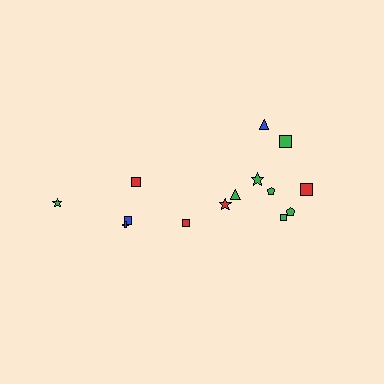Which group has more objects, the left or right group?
The right group.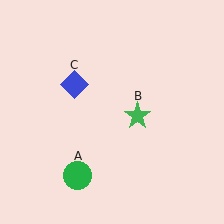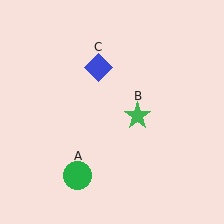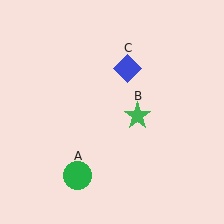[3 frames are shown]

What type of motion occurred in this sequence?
The blue diamond (object C) rotated clockwise around the center of the scene.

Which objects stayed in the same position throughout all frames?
Green circle (object A) and green star (object B) remained stationary.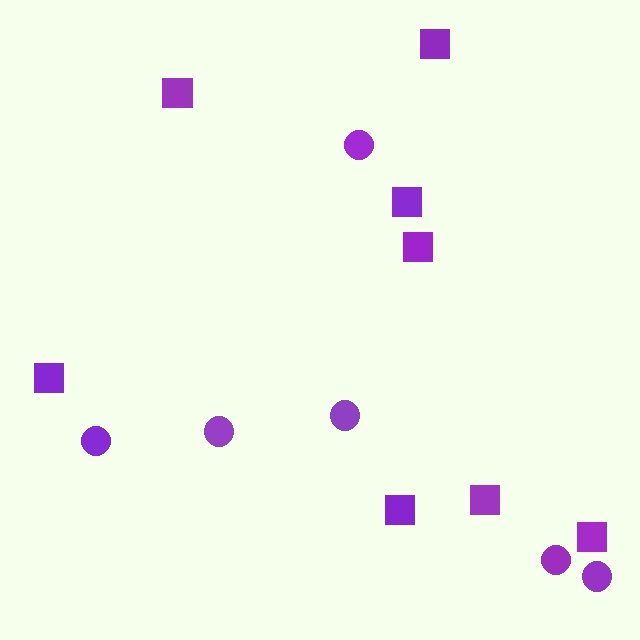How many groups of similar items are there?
There are 2 groups: one group of circles (6) and one group of squares (8).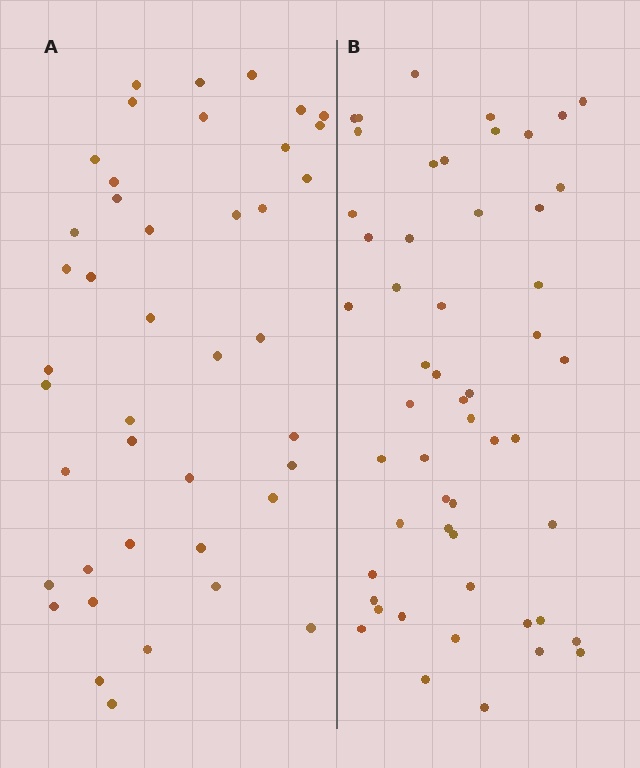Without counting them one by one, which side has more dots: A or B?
Region B (the right region) has more dots.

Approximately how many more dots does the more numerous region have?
Region B has roughly 12 or so more dots than region A.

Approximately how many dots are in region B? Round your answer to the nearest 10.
About 50 dots. (The exact count is 53, which rounds to 50.)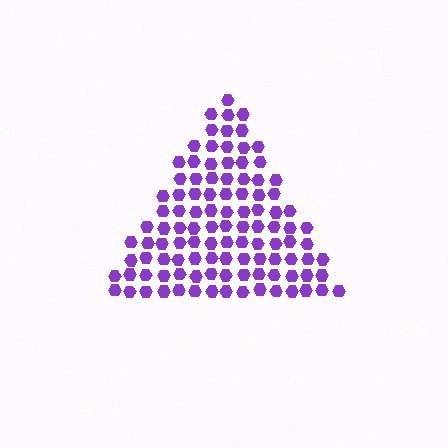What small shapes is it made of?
It is made of small hexagons.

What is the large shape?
The large shape is a triangle.